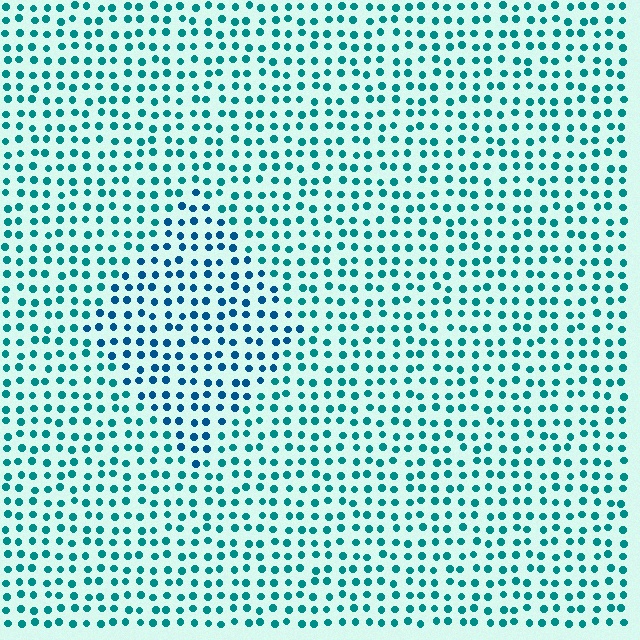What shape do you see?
I see a diamond.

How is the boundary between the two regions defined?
The boundary is defined purely by a slight shift in hue (about 27 degrees). Spacing, size, and orientation are identical on both sides.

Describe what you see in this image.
The image is filled with small teal elements in a uniform arrangement. A diamond-shaped region is visible where the elements are tinted to a slightly different hue, forming a subtle color boundary.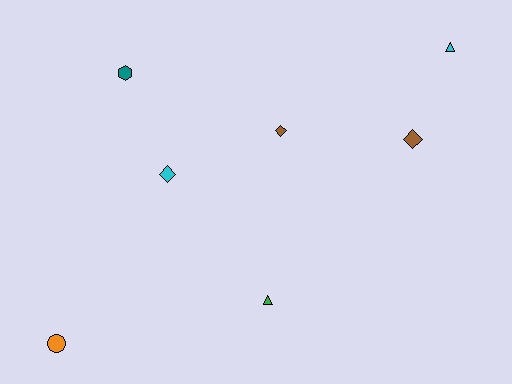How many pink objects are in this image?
There are no pink objects.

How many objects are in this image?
There are 7 objects.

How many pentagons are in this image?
There are no pentagons.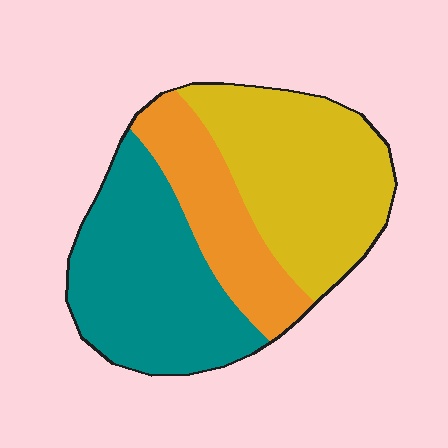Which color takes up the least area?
Orange, at roughly 20%.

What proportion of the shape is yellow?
Yellow covers about 40% of the shape.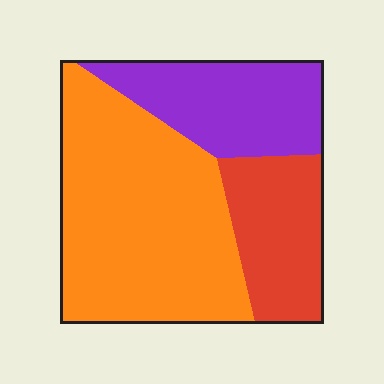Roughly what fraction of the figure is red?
Red covers around 20% of the figure.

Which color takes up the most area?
Orange, at roughly 55%.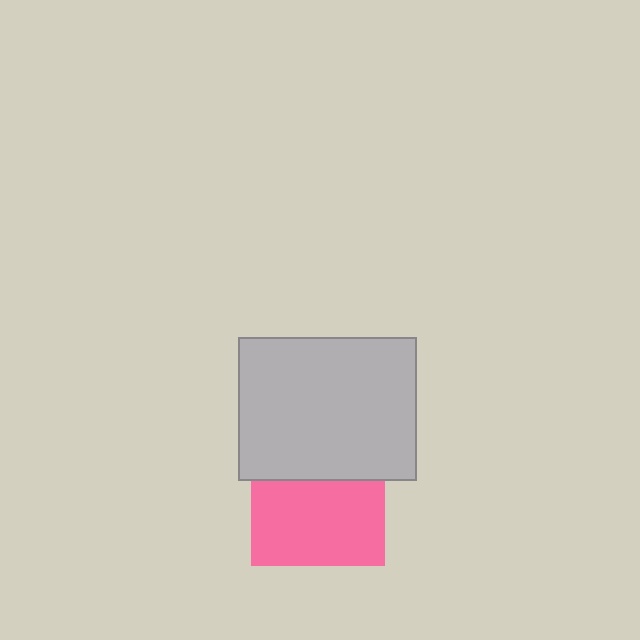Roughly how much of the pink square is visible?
About half of it is visible (roughly 64%).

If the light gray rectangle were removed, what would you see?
You would see the complete pink square.